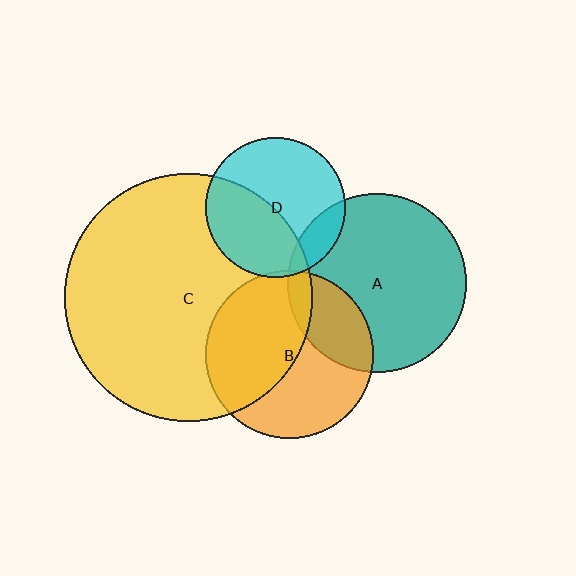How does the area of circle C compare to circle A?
Approximately 1.9 times.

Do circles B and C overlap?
Yes.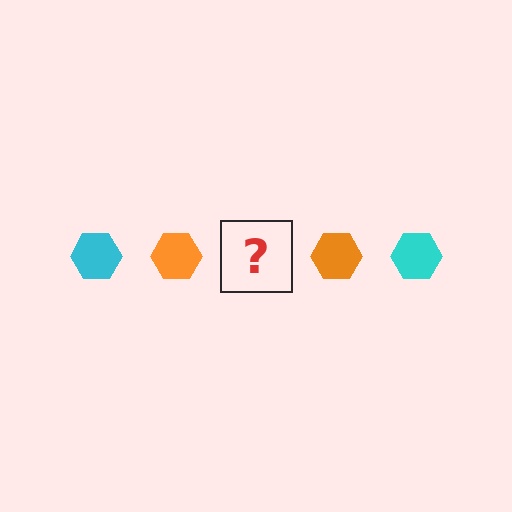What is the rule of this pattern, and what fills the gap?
The rule is that the pattern cycles through cyan, orange hexagons. The gap should be filled with a cyan hexagon.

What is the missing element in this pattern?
The missing element is a cyan hexagon.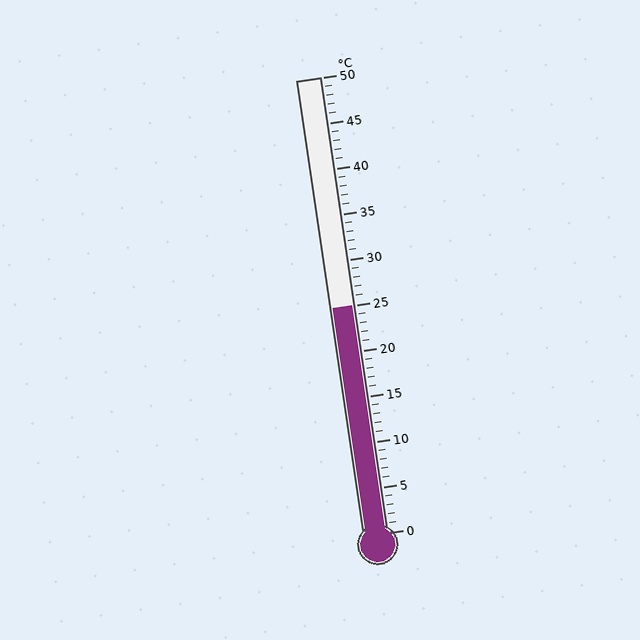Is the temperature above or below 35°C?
The temperature is below 35°C.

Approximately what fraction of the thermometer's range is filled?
The thermometer is filled to approximately 50% of its range.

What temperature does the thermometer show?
The thermometer shows approximately 25°C.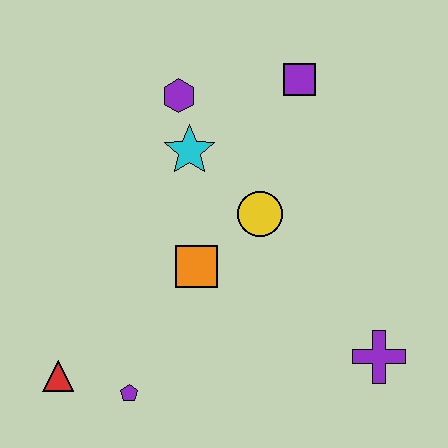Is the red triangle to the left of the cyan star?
Yes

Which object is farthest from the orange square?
The purple square is farthest from the orange square.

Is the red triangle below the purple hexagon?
Yes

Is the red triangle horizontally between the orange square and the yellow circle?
No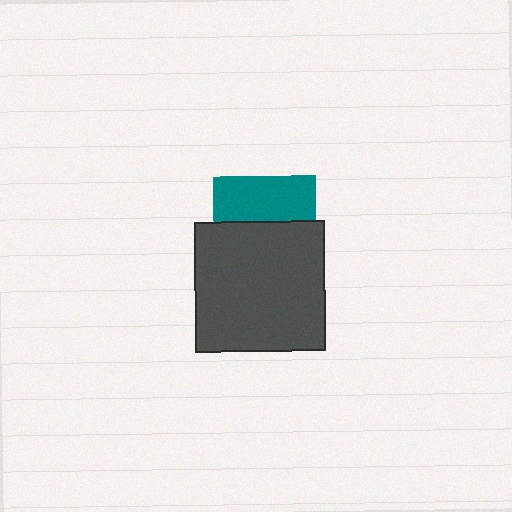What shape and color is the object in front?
The object in front is a dark gray square.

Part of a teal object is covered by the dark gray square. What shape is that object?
It is a square.